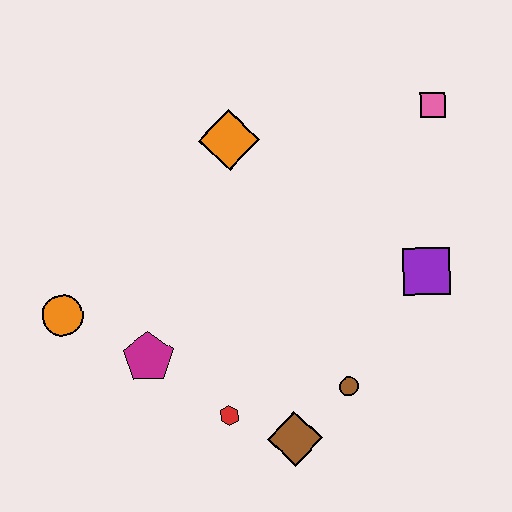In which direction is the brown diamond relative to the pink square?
The brown diamond is below the pink square.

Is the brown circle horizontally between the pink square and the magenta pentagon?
Yes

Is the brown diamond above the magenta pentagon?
No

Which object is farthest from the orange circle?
The pink square is farthest from the orange circle.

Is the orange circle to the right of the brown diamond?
No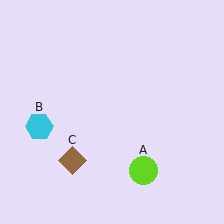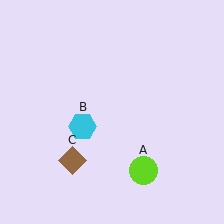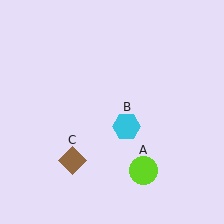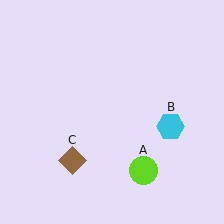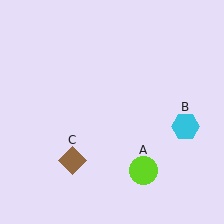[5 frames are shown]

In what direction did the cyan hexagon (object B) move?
The cyan hexagon (object B) moved right.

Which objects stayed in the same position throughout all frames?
Lime circle (object A) and brown diamond (object C) remained stationary.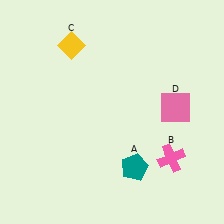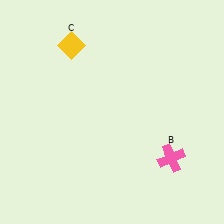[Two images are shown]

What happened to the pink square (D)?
The pink square (D) was removed in Image 2. It was in the top-right area of Image 1.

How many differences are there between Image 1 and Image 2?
There are 2 differences between the two images.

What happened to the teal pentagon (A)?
The teal pentagon (A) was removed in Image 2. It was in the bottom-right area of Image 1.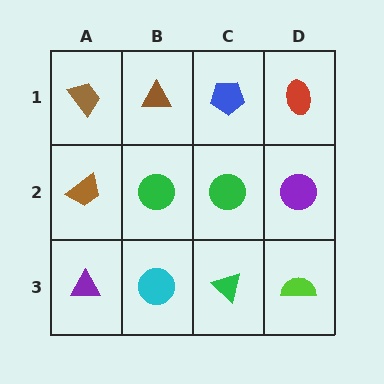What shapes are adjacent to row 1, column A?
A brown trapezoid (row 2, column A), a brown triangle (row 1, column B).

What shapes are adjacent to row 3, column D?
A purple circle (row 2, column D), a green triangle (row 3, column C).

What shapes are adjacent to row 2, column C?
A blue pentagon (row 1, column C), a green triangle (row 3, column C), a green circle (row 2, column B), a purple circle (row 2, column D).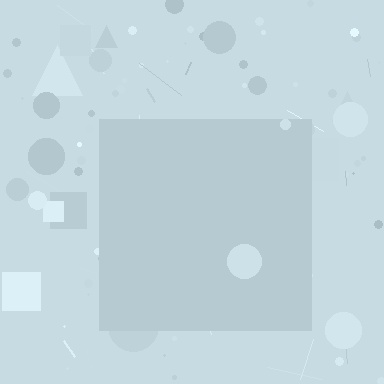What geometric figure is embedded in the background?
A square is embedded in the background.